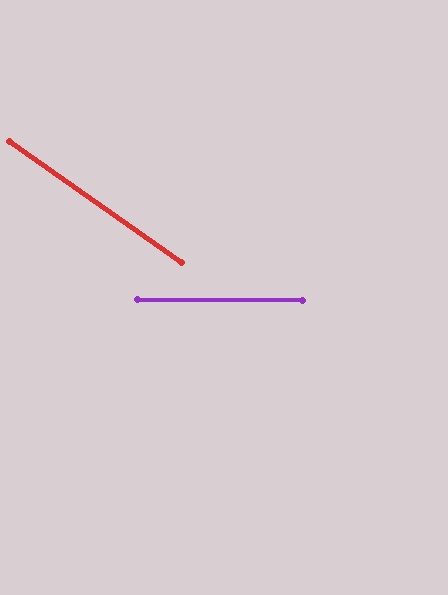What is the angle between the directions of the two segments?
Approximately 35 degrees.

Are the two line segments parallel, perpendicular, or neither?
Neither parallel nor perpendicular — they differ by about 35°.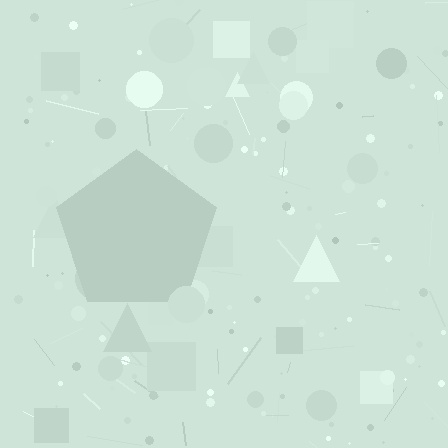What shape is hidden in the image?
A pentagon is hidden in the image.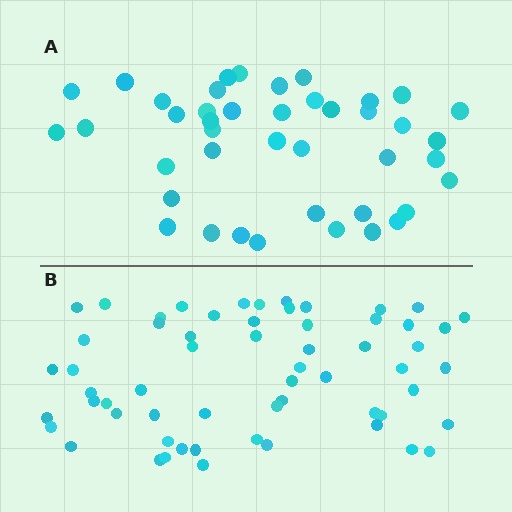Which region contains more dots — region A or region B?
Region B (the bottom region) has more dots.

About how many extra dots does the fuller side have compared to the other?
Region B has approximately 20 more dots than region A.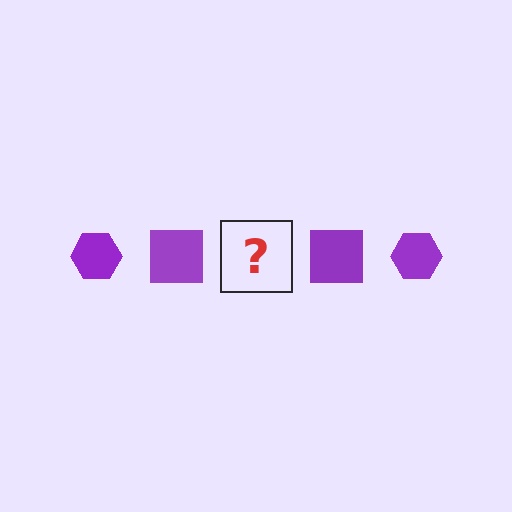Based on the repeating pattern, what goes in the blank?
The blank should be a purple hexagon.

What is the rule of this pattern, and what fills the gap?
The rule is that the pattern cycles through hexagon, square shapes in purple. The gap should be filled with a purple hexagon.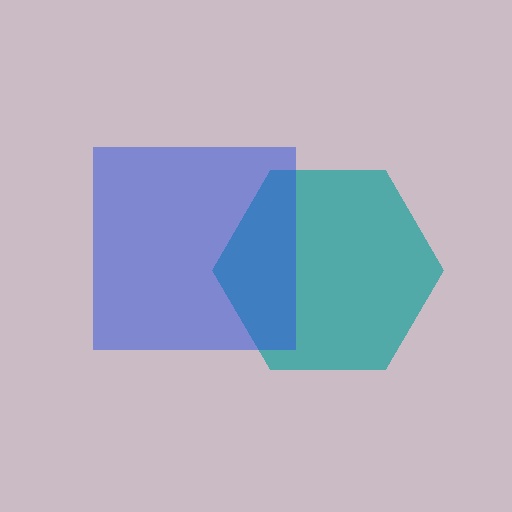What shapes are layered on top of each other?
The layered shapes are: a teal hexagon, a blue square.